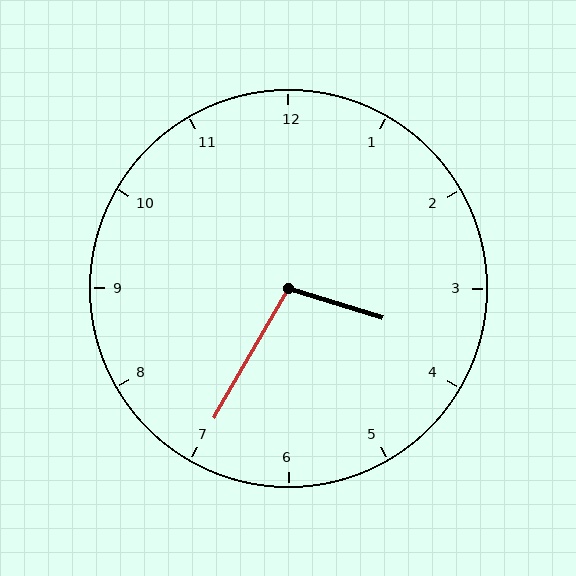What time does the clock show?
3:35.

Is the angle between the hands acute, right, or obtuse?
It is obtuse.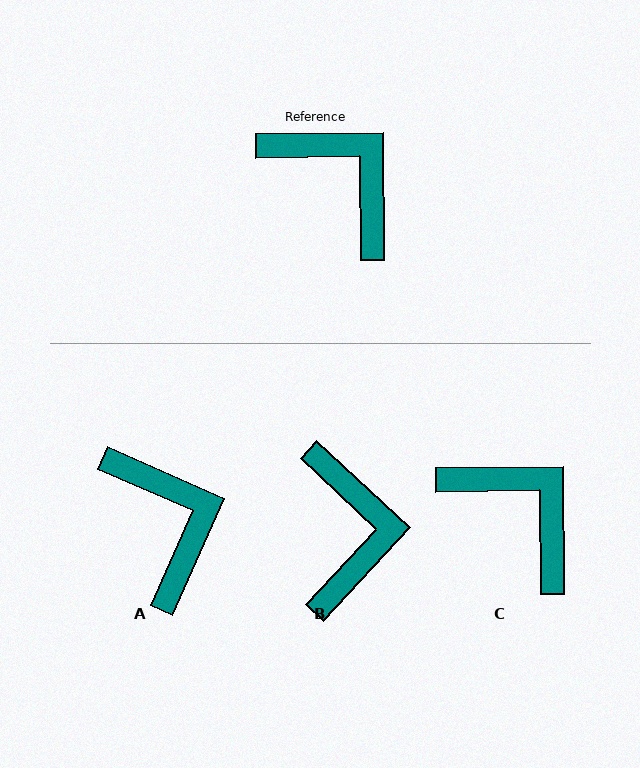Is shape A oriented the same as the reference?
No, it is off by about 24 degrees.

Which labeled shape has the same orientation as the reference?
C.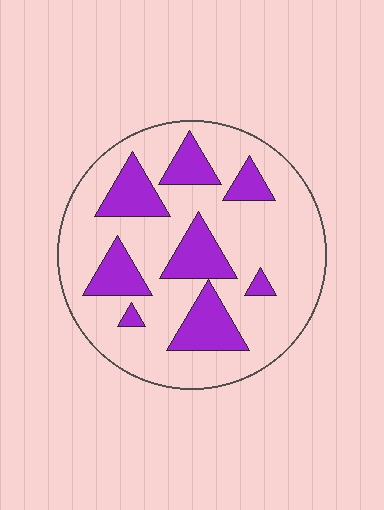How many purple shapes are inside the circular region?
8.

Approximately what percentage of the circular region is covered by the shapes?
Approximately 25%.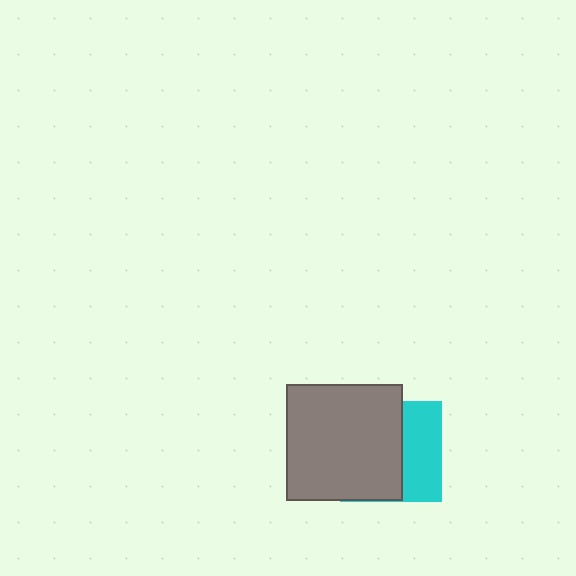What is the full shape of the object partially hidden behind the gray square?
The partially hidden object is a cyan square.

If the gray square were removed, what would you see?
You would see the complete cyan square.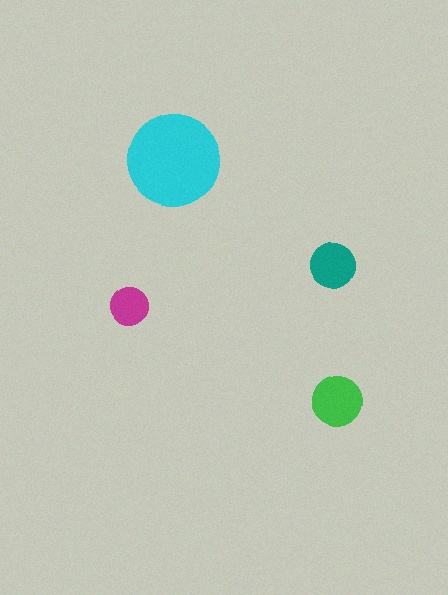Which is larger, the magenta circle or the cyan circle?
The cyan one.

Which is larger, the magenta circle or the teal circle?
The teal one.